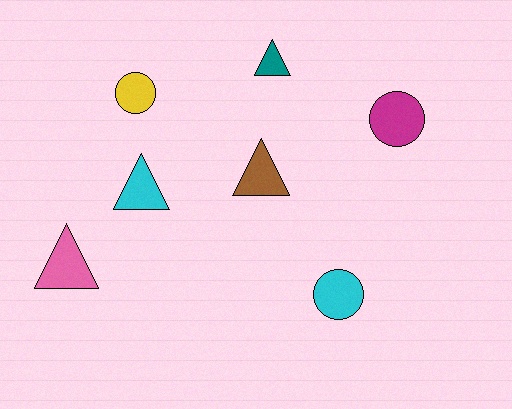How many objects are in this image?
There are 7 objects.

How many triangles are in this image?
There are 4 triangles.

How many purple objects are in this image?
There are no purple objects.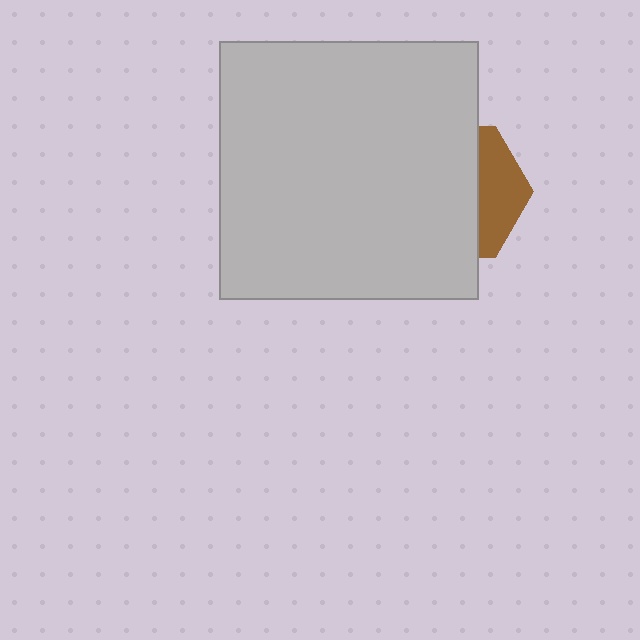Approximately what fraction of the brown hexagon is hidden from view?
Roughly 69% of the brown hexagon is hidden behind the light gray square.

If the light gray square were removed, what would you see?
You would see the complete brown hexagon.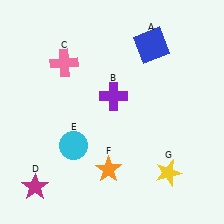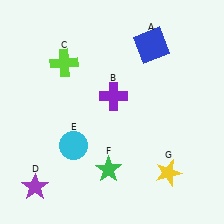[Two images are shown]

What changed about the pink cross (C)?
In Image 1, C is pink. In Image 2, it changed to lime.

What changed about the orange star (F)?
In Image 1, F is orange. In Image 2, it changed to green.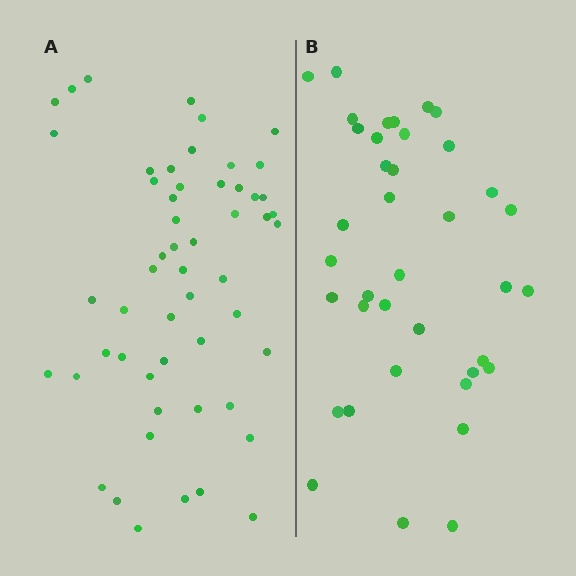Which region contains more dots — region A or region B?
Region A (the left region) has more dots.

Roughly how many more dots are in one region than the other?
Region A has approximately 15 more dots than region B.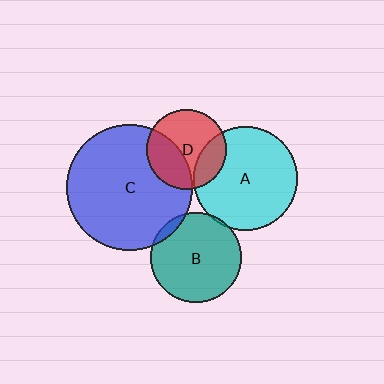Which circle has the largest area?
Circle C (blue).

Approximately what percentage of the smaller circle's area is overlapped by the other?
Approximately 5%.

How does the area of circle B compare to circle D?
Approximately 1.3 times.